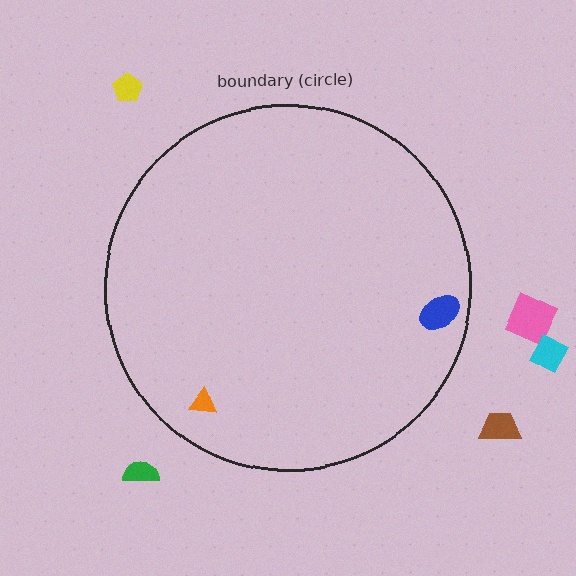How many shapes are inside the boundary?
2 inside, 5 outside.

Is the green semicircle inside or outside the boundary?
Outside.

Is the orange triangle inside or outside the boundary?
Inside.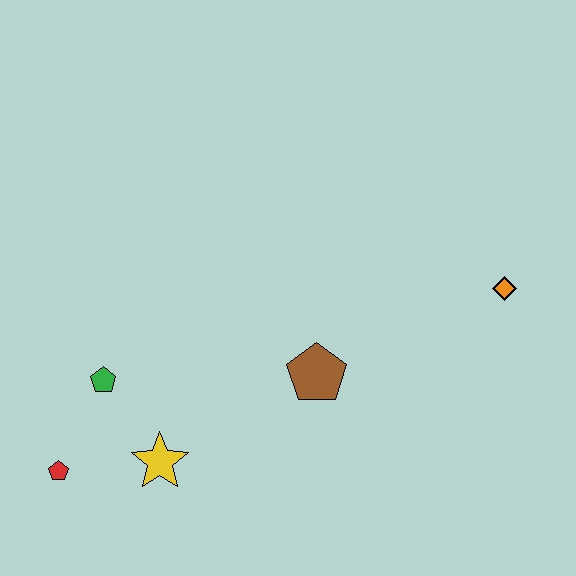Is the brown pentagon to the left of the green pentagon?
No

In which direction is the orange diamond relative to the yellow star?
The orange diamond is to the right of the yellow star.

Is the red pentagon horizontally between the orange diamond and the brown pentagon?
No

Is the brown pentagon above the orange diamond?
No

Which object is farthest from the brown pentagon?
The red pentagon is farthest from the brown pentagon.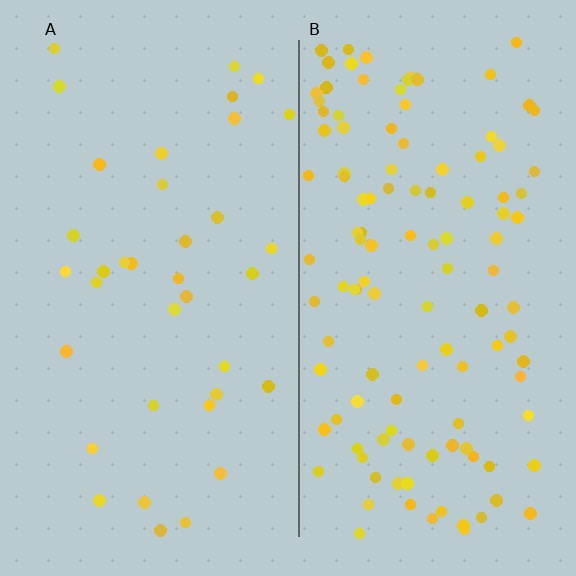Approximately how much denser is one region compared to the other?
Approximately 3.3× — region B over region A.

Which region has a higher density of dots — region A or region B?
B (the right).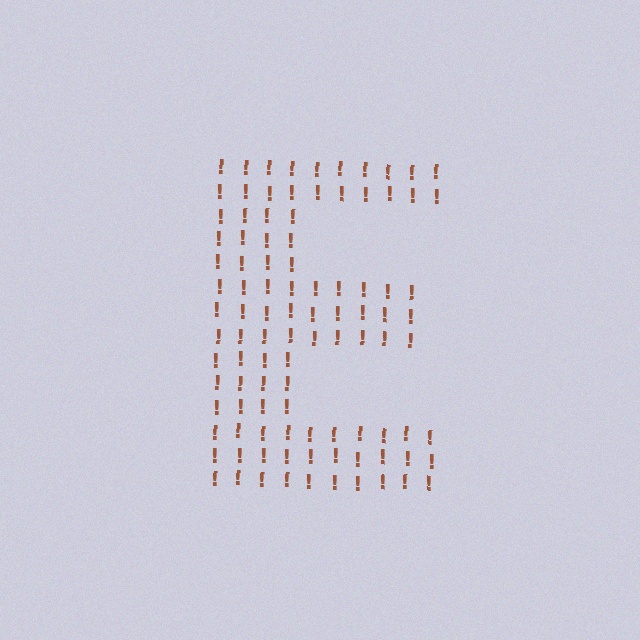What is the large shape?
The large shape is the letter E.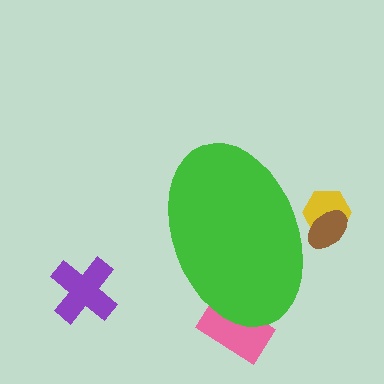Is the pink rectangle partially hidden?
Yes, the pink rectangle is partially hidden behind the green ellipse.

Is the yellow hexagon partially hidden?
Yes, the yellow hexagon is partially hidden behind the green ellipse.